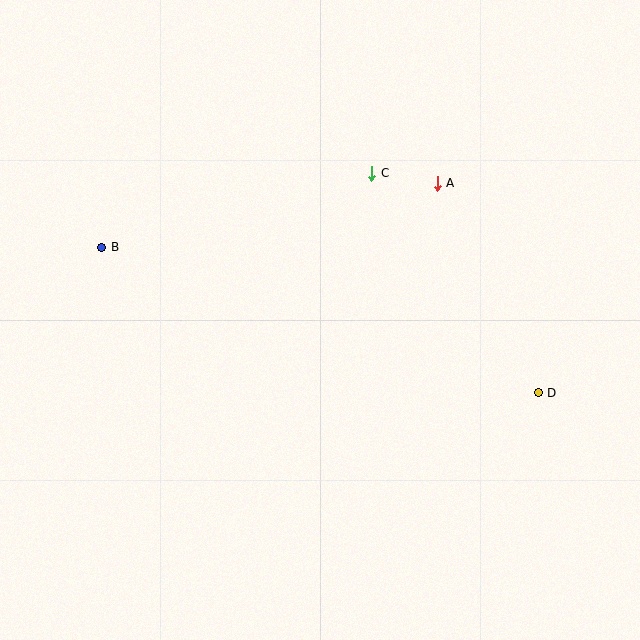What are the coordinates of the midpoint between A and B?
The midpoint between A and B is at (269, 215).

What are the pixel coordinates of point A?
Point A is at (437, 183).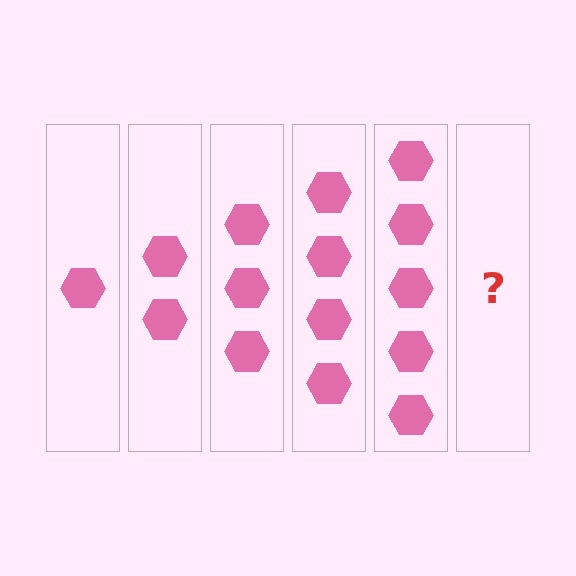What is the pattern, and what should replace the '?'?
The pattern is that each step adds one more hexagon. The '?' should be 6 hexagons.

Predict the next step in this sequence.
The next step is 6 hexagons.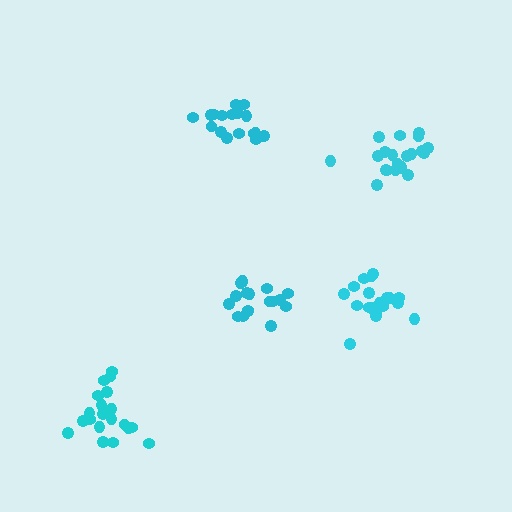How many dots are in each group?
Group 1: 21 dots, Group 2: 20 dots, Group 3: 19 dots, Group 4: 18 dots, Group 5: 18 dots (96 total).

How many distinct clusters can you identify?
There are 5 distinct clusters.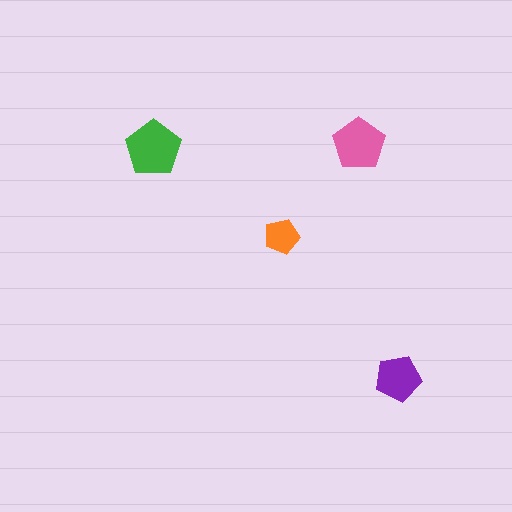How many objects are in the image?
There are 4 objects in the image.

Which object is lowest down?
The purple pentagon is bottommost.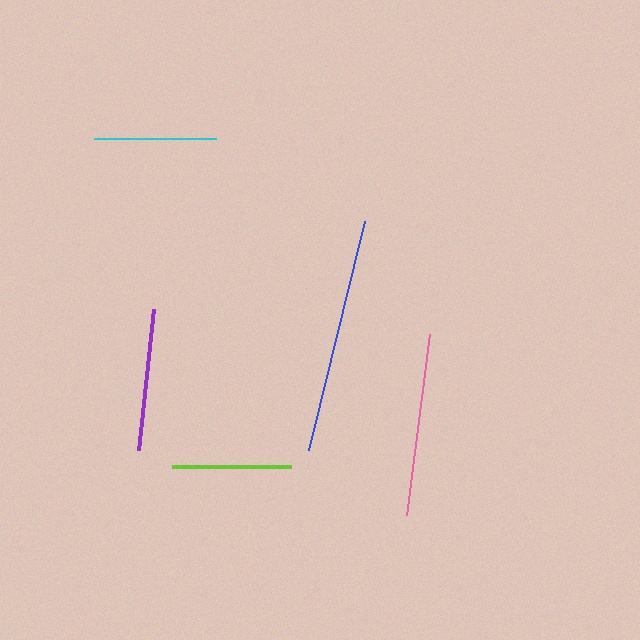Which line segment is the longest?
The blue line is the longest at approximately 236 pixels.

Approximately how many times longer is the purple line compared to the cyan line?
The purple line is approximately 1.2 times the length of the cyan line.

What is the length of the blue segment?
The blue segment is approximately 236 pixels long.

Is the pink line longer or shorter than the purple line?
The pink line is longer than the purple line.